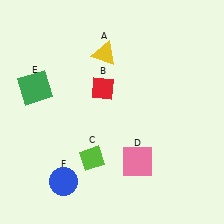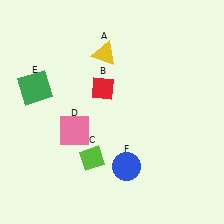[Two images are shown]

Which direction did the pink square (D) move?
The pink square (D) moved left.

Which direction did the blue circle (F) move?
The blue circle (F) moved right.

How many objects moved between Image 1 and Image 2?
2 objects moved between the two images.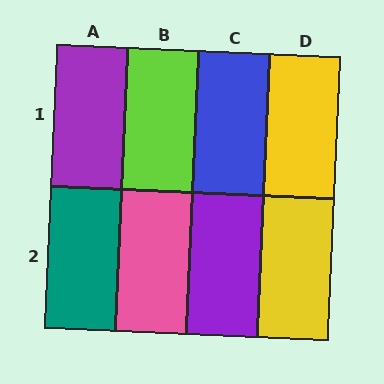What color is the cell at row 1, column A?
Purple.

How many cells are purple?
2 cells are purple.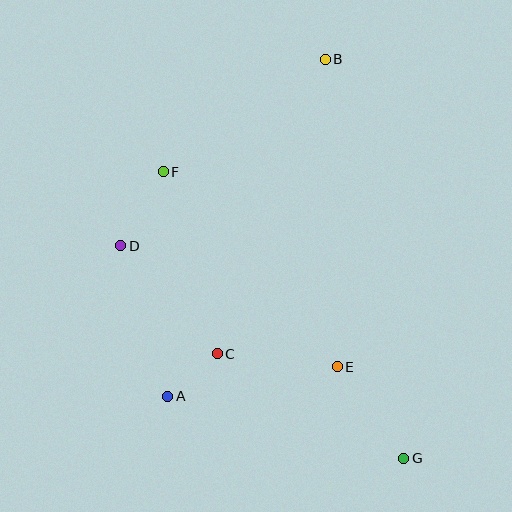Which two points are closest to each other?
Points A and C are closest to each other.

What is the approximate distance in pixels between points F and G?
The distance between F and G is approximately 374 pixels.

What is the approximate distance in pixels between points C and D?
The distance between C and D is approximately 145 pixels.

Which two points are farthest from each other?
Points B and G are farthest from each other.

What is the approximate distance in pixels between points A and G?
The distance between A and G is approximately 244 pixels.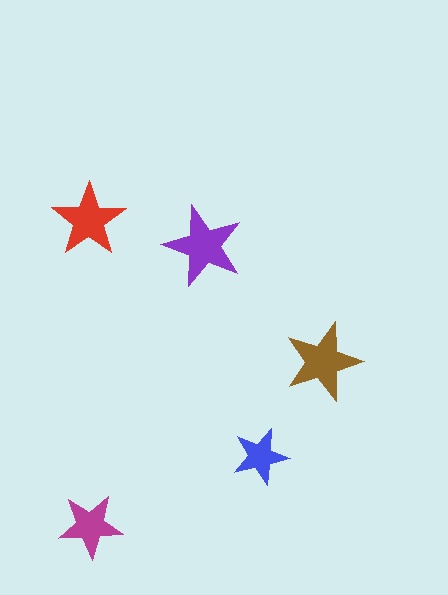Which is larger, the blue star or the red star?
The red one.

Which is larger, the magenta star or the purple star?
The purple one.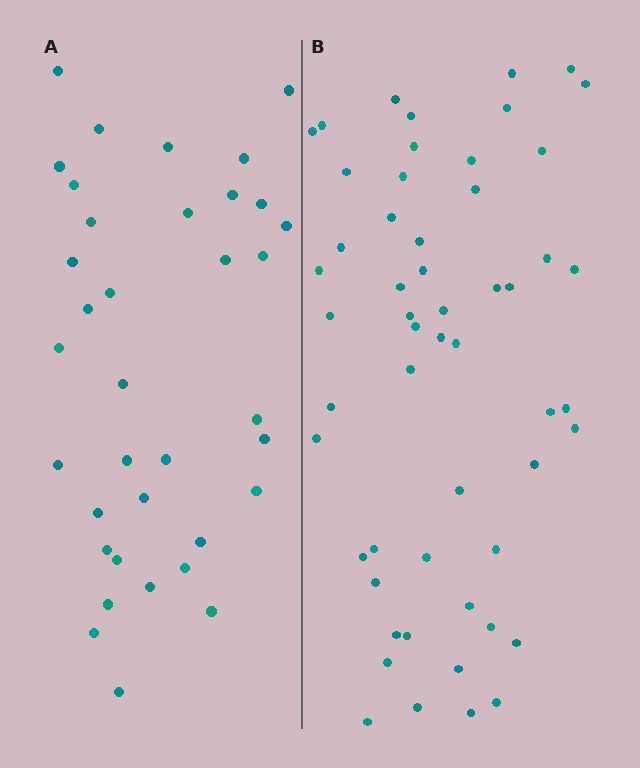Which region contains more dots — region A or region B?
Region B (the right region) has more dots.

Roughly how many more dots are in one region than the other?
Region B has approximately 20 more dots than region A.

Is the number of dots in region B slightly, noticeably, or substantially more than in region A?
Region B has substantially more. The ratio is roughly 1.5 to 1.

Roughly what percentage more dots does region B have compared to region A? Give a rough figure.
About 50% more.